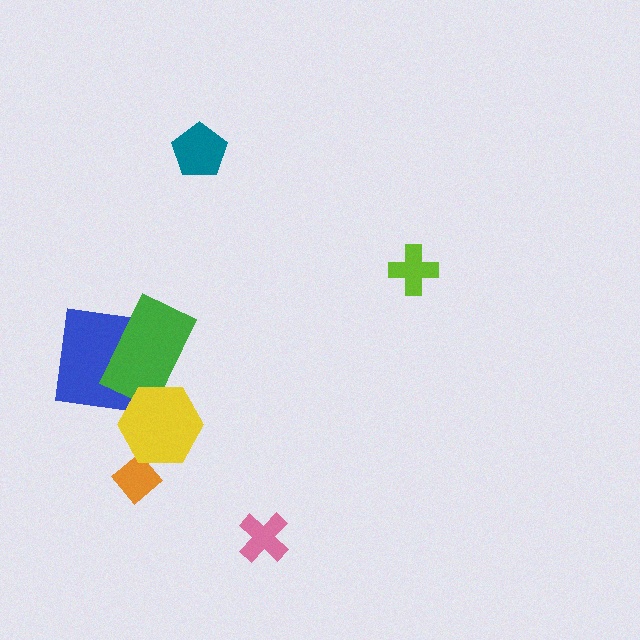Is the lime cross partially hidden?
No, no other shape covers it.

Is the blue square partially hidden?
Yes, it is partially covered by another shape.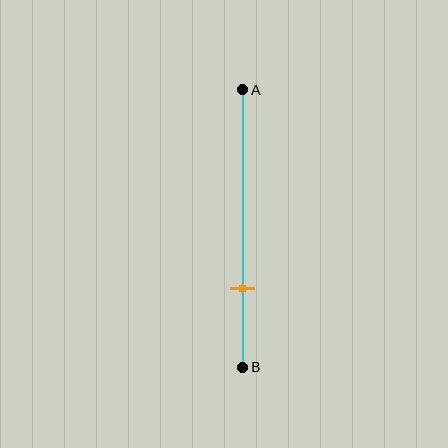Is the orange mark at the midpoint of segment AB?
No, the mark is at about 70% from A, not at the 50% midpoint.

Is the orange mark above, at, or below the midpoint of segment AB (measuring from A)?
The orange mark is below the midpoint of segment AB.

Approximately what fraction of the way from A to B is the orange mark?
The orange mark is approximately 70% of the way from A to B.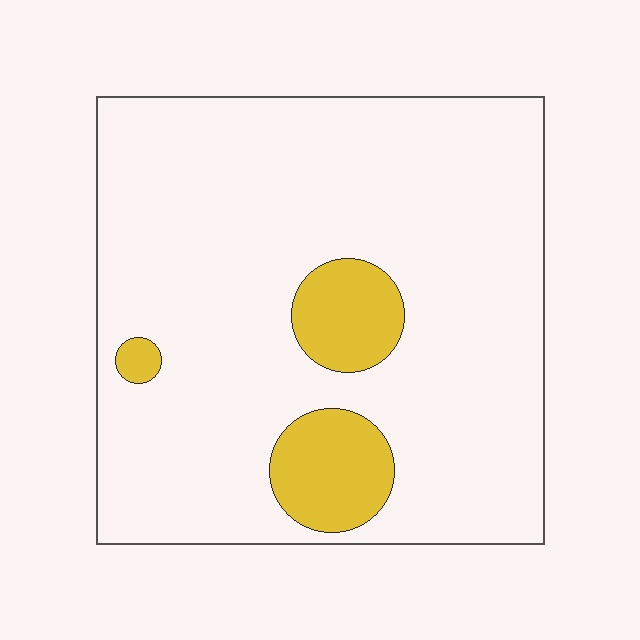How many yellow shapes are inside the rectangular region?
3.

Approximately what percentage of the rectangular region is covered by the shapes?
Approximately 10%.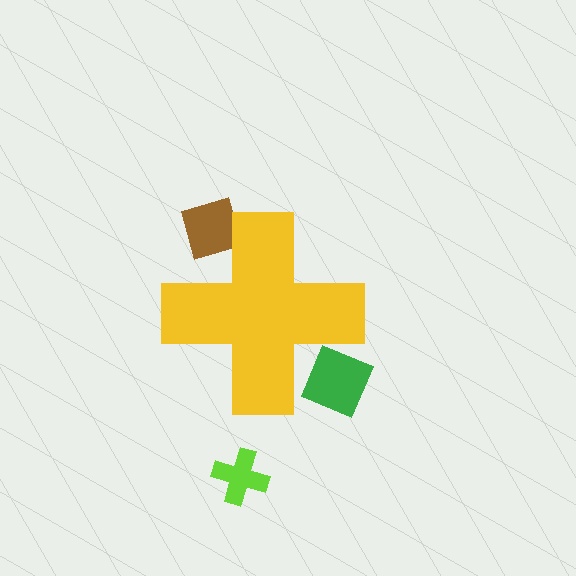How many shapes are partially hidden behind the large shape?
2 shapes are partially hidden.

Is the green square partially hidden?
Yes, the green square is partially hidden behind the yellow cross.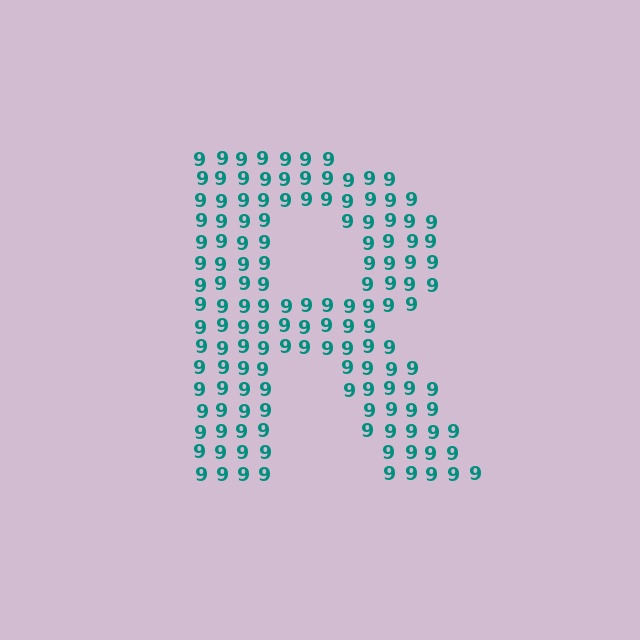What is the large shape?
The large shape is the letter R.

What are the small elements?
The small elements are digit 9's.